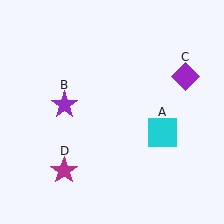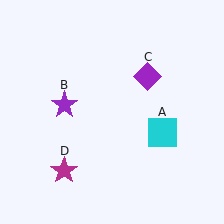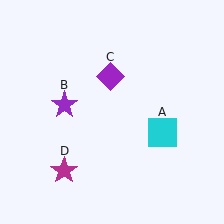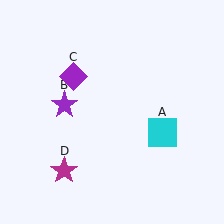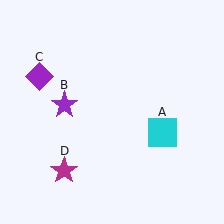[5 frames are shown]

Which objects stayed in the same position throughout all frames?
Cyan square (object A) and purple star (object B) and magenta star (object D) remained stationary.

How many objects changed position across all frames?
1 object changed position: purple diamond (object C).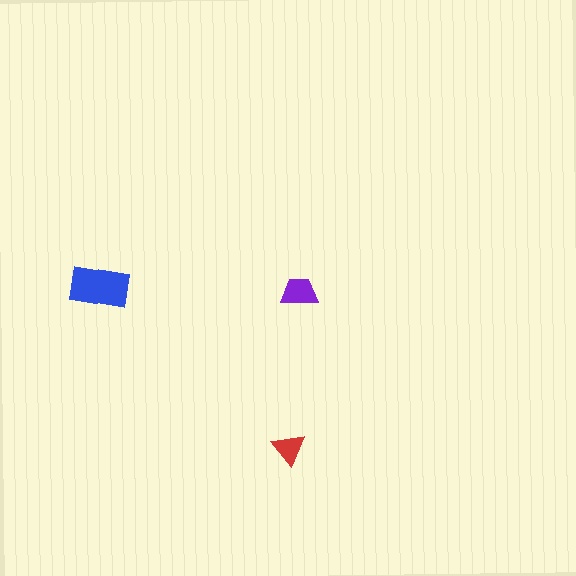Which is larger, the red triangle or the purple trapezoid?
The purple trapezoid.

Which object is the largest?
The blue rectangle.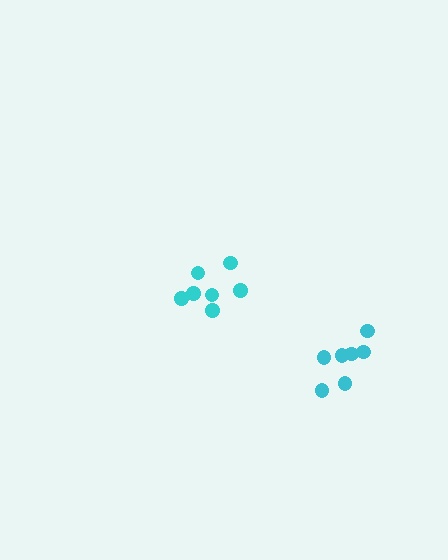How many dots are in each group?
Group 1: 7 dots, Group 2: 7 dots (14 total).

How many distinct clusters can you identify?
There are 2 distinct clusters.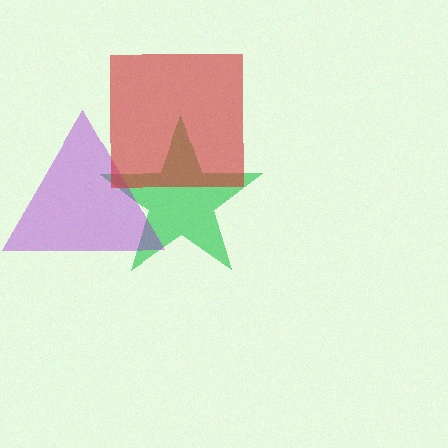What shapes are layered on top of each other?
The layered shapes are: a green star, a purple triangle, a red square.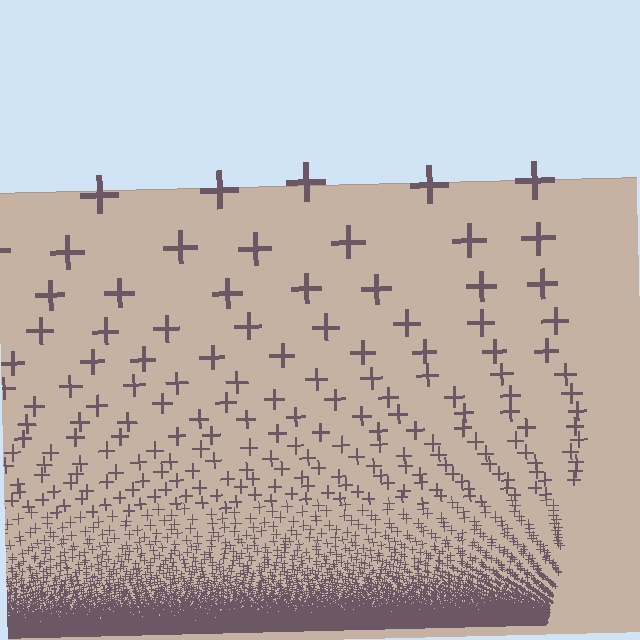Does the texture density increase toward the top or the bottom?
Density increases toward the bottom.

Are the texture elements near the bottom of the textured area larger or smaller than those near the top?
Smaller. The gradient is inverted — elements near the bottom are smaller and denser.